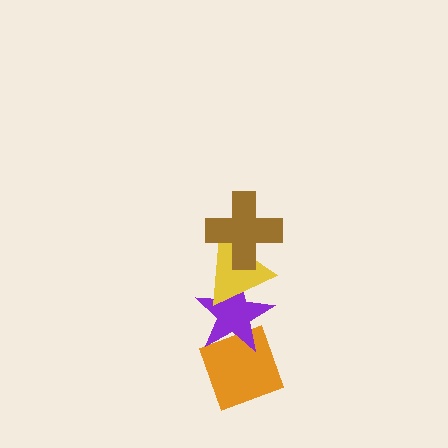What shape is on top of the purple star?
The yellow triangle is on top of the purple star.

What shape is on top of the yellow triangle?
The brown cross is on top of the yellow triangle.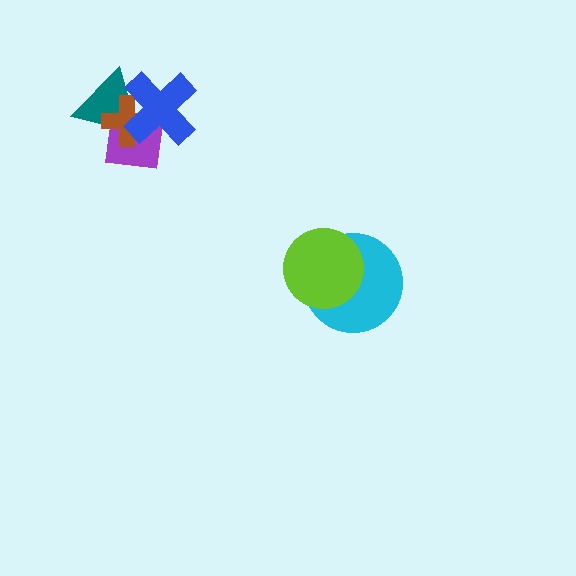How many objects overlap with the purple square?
3 objects overlap with the purple square.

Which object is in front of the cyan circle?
The lime circle is in front of the cyan circle.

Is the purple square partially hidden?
Yes, it is partially covered by another shape.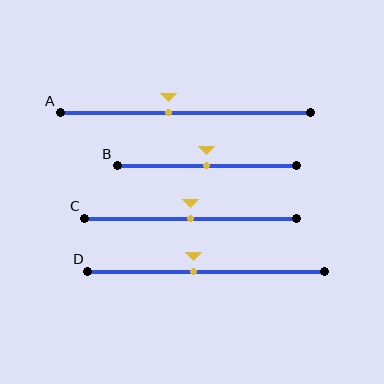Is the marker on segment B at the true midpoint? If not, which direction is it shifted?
Yes, the marker on segment B is at the true midpoint.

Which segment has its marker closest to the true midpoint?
Segment B has its marker closest to the true midpoint.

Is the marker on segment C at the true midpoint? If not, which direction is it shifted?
Yes, the marker on segment C is at the true midpoint.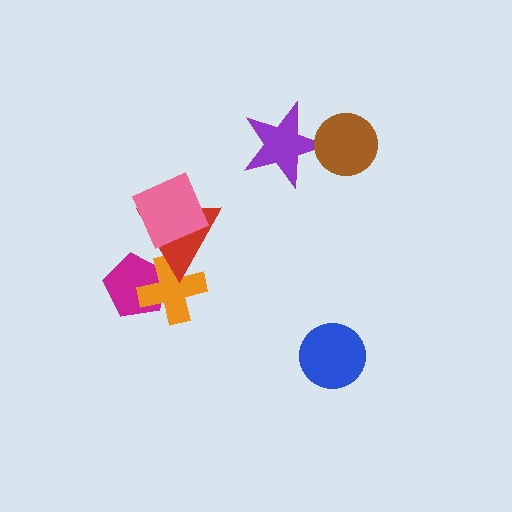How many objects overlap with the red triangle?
3 objects overlap with the red triangle.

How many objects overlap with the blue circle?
0 objects overlap with the blue circle.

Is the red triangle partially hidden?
Yes, it is partially covered by another shape.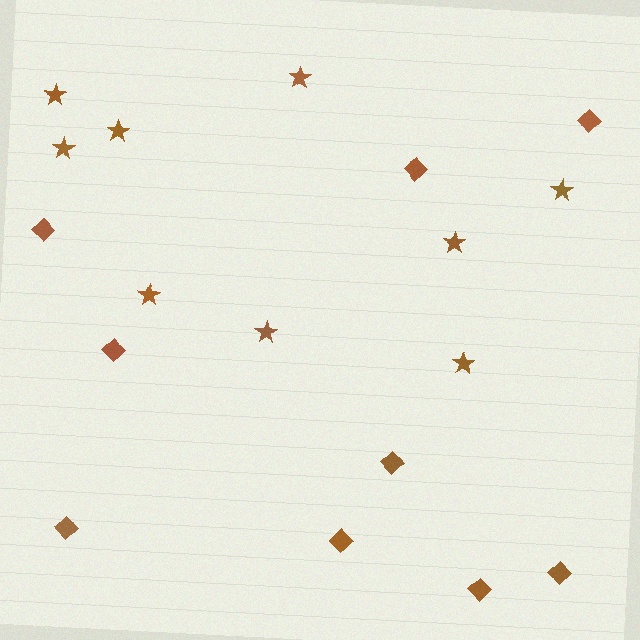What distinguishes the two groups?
There are 2 groups: one group of stars (9) and one group of diamonds (9).